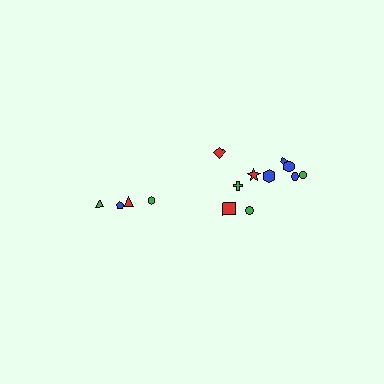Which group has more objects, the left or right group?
The right group.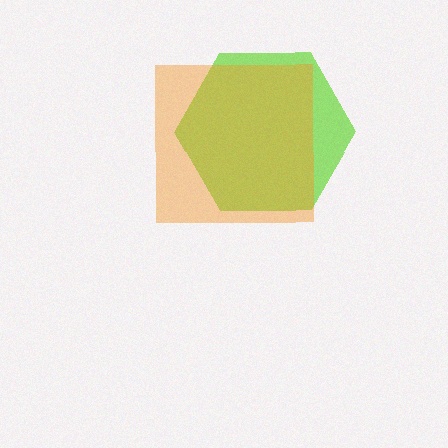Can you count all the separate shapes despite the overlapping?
Yes, there are 2 separate shapes.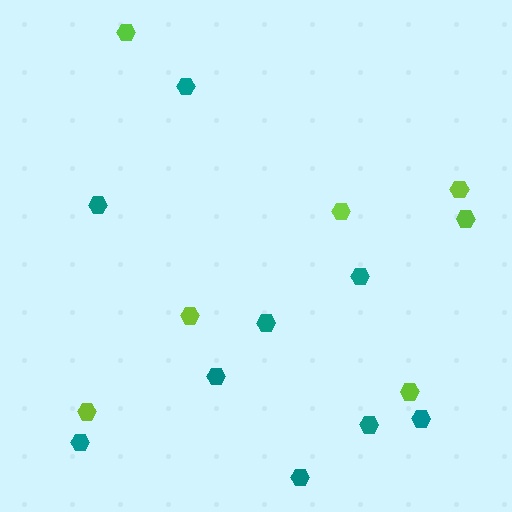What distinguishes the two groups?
There are 2 groups: one group of teal hexagons (9) and one group of lime hexagons (7).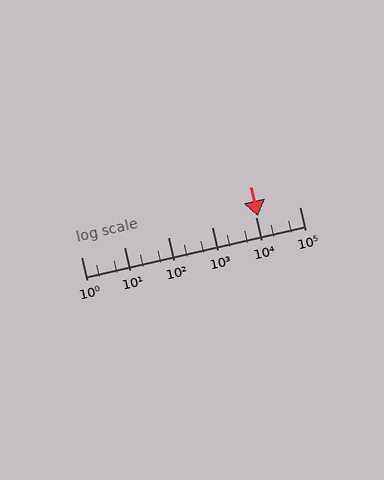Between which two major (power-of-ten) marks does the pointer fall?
The pointer is between 10000 and 100000.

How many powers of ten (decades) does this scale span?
The scale spans 5 decades, from 1 to 100000.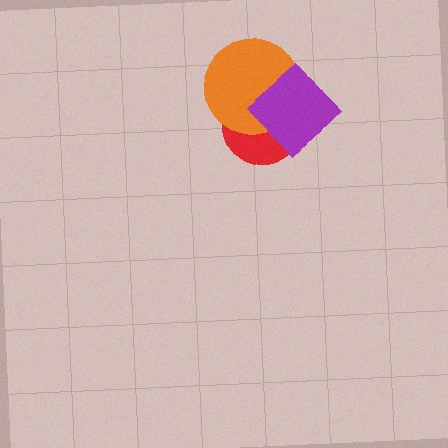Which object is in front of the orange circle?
The purple diamond is in front of the orange circle.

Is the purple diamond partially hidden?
No, no other shape covers it.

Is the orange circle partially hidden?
Yes, it is partially covered by another shape.